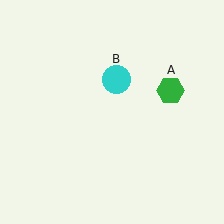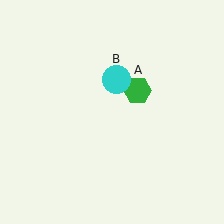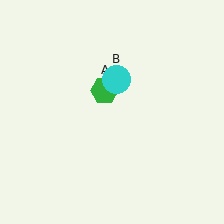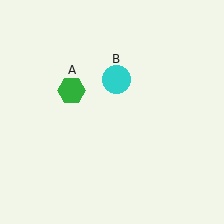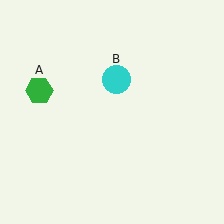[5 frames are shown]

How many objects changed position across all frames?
1 object changed position: green hexagon (object A).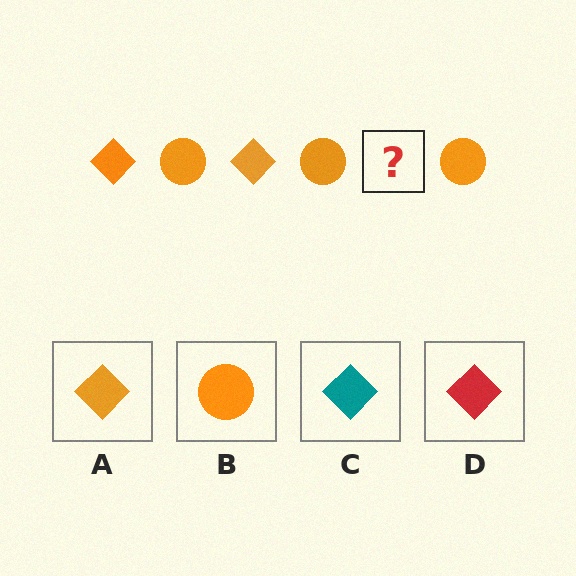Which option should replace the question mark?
Option A.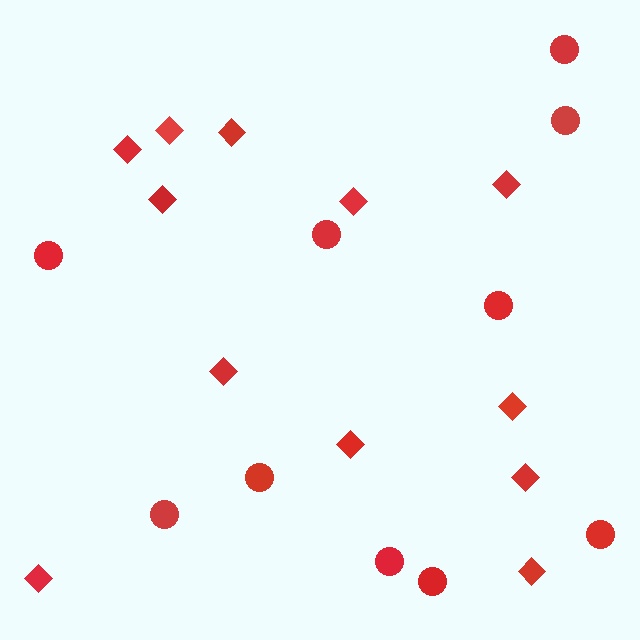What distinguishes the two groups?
There are 2 groups: one group of diamonds (12) and one group of circles (10).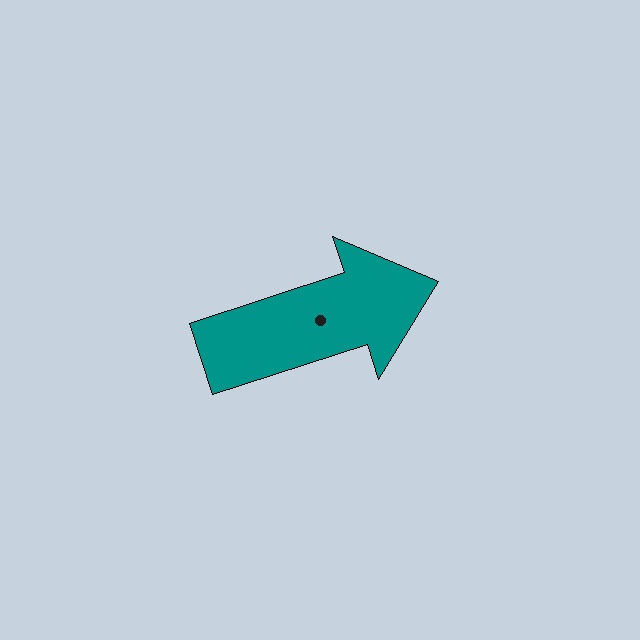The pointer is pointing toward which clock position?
Roughly 2 o'clock.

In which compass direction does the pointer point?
East.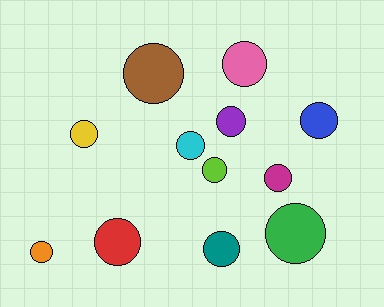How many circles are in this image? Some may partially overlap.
There are 12 circles.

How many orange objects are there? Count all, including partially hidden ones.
There is 1 orange object.